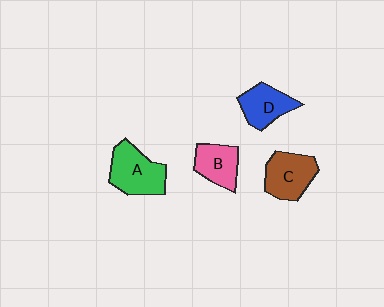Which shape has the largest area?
Shape A (green).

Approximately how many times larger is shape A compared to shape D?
Approximately 1.3 times.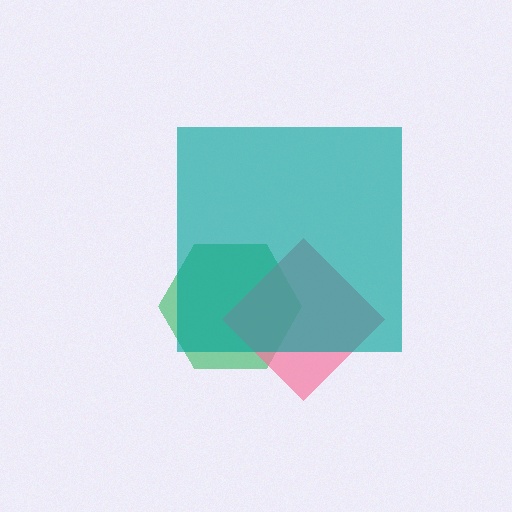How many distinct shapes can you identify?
There are 3 distinct shapes: a green hexagon, a pink diamond, a teal square.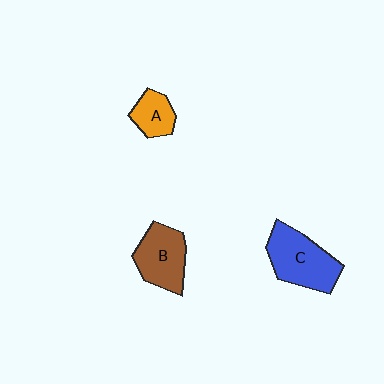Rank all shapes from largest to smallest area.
From largest to smallest: C (blue), B (brown), A (orange).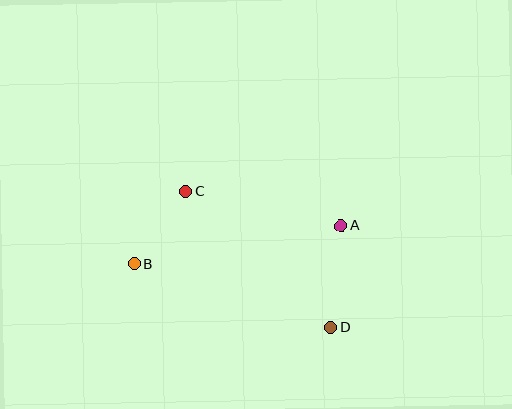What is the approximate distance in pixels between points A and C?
The distance between A and C is approximately 159 pixels.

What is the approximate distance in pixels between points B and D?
The distance between B and D is approximately 206 pixels.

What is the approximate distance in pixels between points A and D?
The distance between A and D is approximately 102 pixels.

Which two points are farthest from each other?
Points A and B are farthest from each other.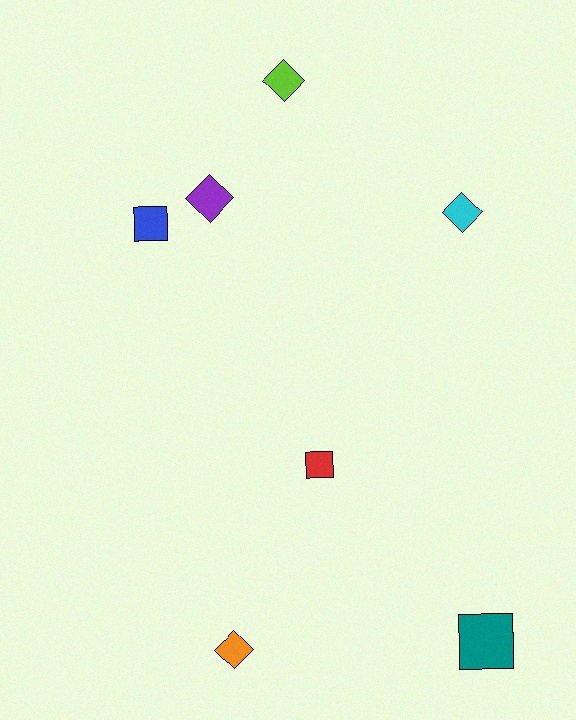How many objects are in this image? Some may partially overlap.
There are 7 objects.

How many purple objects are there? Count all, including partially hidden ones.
There is 1 purple object.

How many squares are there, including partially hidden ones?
There are 3 squares.